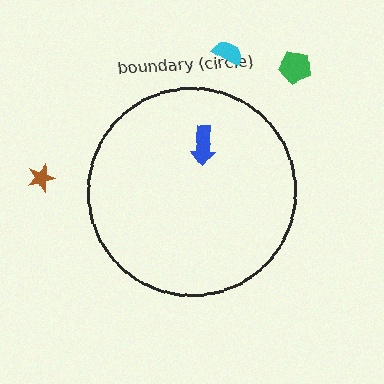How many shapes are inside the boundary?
1 inside, 3 outside.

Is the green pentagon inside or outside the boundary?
Outside.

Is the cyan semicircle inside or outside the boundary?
Outside.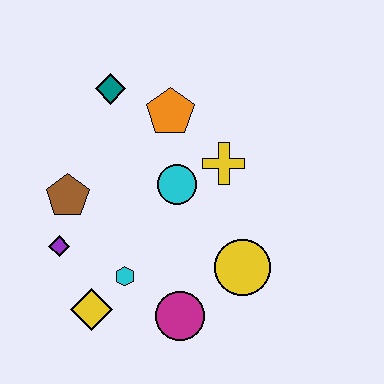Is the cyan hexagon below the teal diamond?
Yes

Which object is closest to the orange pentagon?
The teal diamond is closest to the orange pentagon.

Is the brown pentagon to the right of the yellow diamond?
No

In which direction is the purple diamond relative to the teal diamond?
The purple diamond is below the teal diamond.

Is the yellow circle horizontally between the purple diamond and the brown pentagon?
No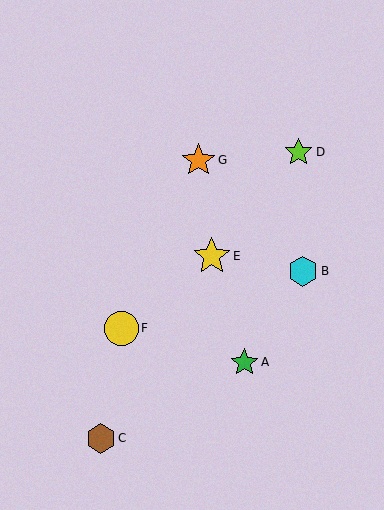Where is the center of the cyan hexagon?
The center of the cyan hexagon is at (303, 271).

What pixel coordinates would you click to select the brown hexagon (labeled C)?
Click at (101, 438) to select the brown hexagon C.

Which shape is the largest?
The yellow star (labeled E) is the largest.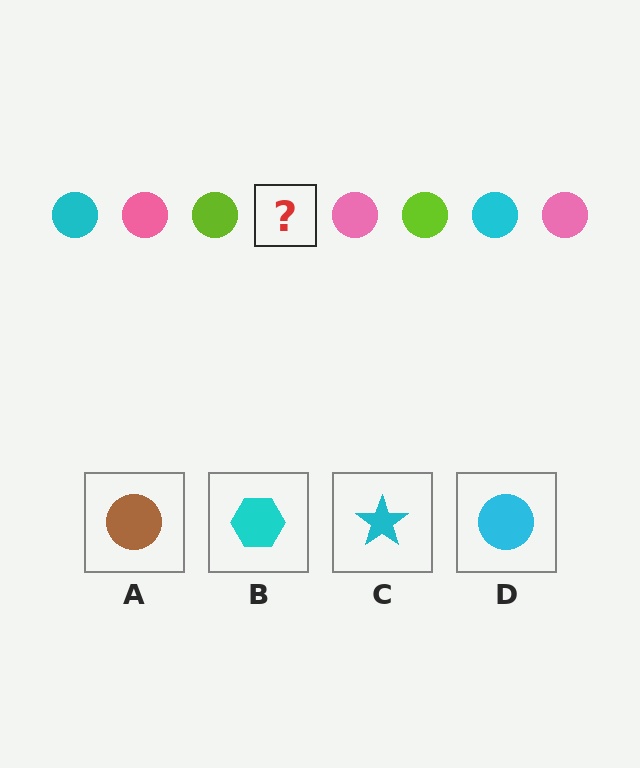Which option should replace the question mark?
Option D.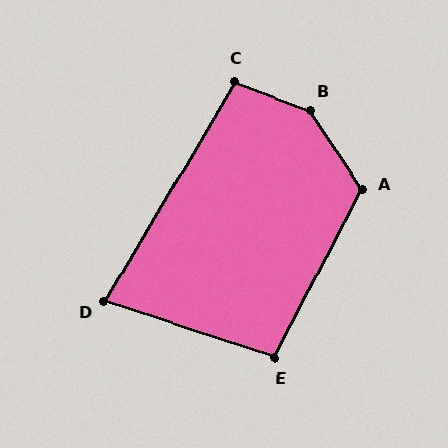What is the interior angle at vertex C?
Approximately 100 degrees (obtuse).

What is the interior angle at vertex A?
Approximately 119 degrees (obtuse).